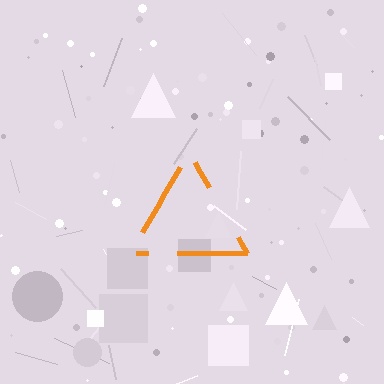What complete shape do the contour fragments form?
The contour fragments form a triangle.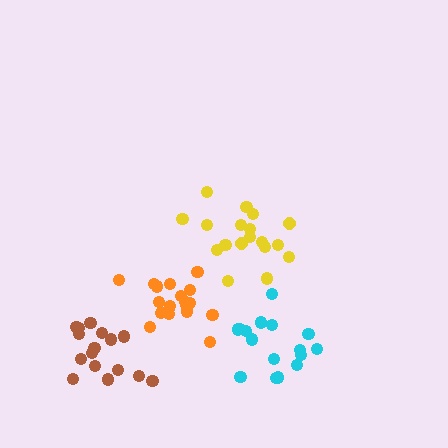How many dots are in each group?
Group 1: 21 dots, Group 2: 16 dots, Group 3: 16 dots, Group 4: 18 dots (71 total).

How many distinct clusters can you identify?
There are 4 distinct clusters.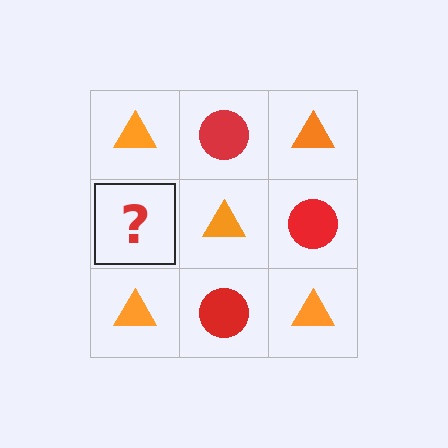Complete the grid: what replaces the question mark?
The question mark should be replaced with a red circle.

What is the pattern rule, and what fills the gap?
The rule is that it alternates orange triangle and red circle in a checkerboard pattern. The gap should be filled with a red circle.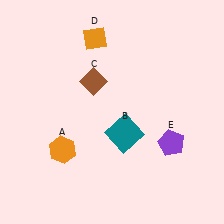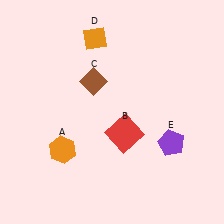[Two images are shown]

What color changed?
The square (B) changed from teal in Image 1 to red in Image 2.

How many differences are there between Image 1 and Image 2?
There is 1 difference between the two images.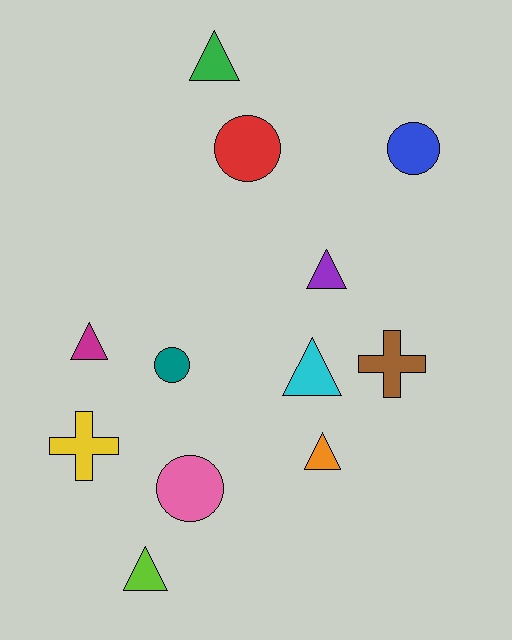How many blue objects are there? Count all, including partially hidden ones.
There is 1 blue object.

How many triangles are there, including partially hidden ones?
There are 6 triangles.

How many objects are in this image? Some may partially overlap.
There are 12 objects.